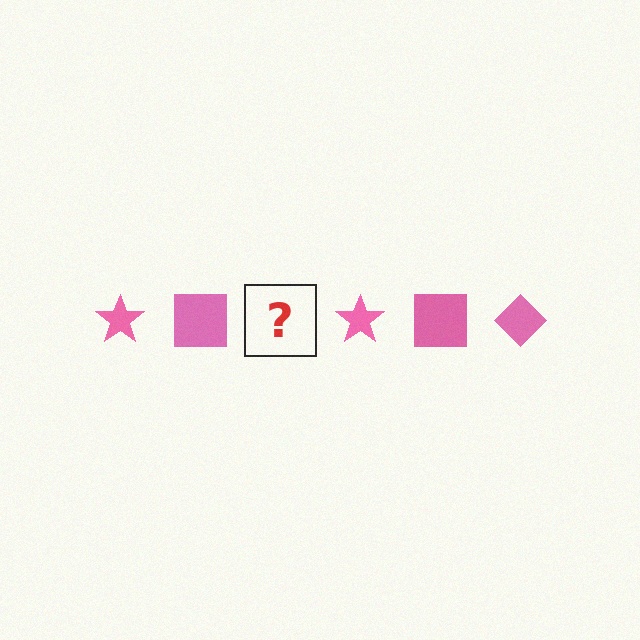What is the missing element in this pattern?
The missing element is a pink diamond.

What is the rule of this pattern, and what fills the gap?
The rule is that the pattern cycles through star, square, diamond shapes in pink. The gap should be filled with a pink diamond.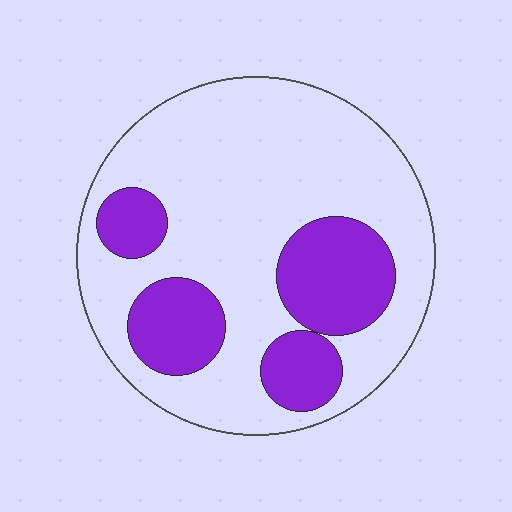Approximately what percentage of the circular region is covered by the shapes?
Approximately 30%.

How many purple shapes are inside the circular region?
4.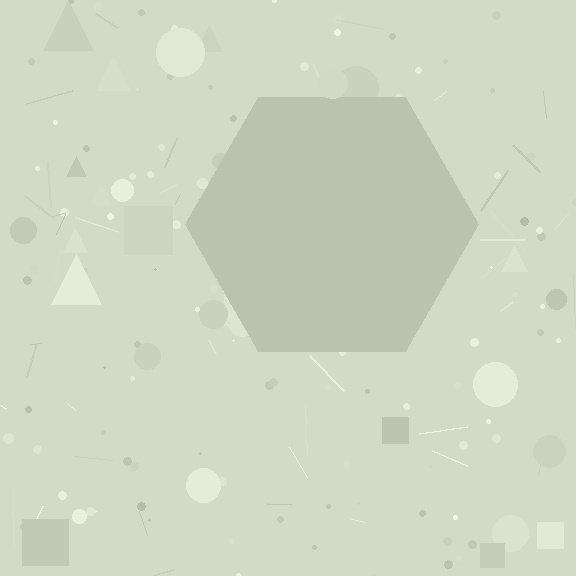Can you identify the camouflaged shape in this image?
The camouflaged shape is a hexagon.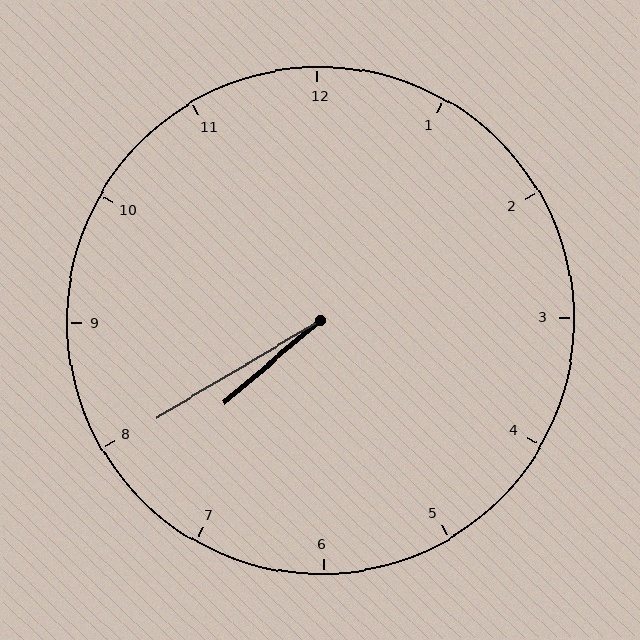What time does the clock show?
7:40.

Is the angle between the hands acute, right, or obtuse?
It is acute.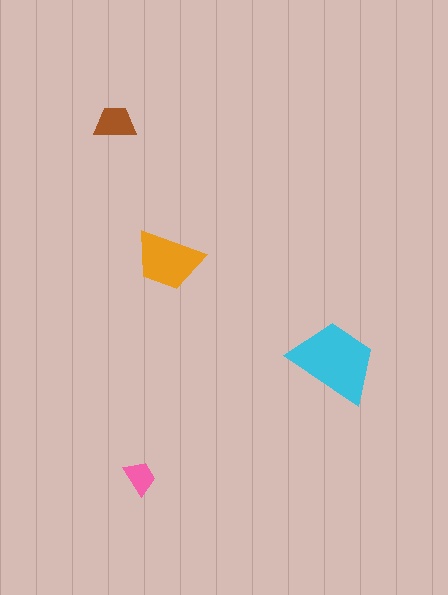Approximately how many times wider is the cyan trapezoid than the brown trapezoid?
About 2 times wider.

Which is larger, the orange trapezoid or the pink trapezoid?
The orange one.